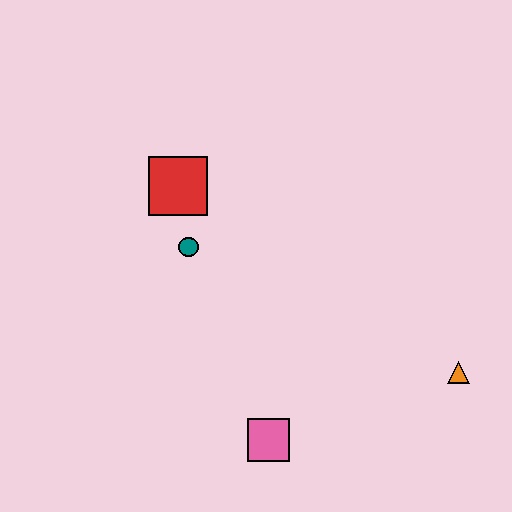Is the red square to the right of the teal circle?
No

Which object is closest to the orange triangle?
The pink square is closest to the orange triangle.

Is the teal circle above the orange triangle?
Yes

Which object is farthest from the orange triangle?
The red square is farthest from the orange triangle.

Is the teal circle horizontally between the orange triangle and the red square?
Yes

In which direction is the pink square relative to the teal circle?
The pink square is below the teal circle.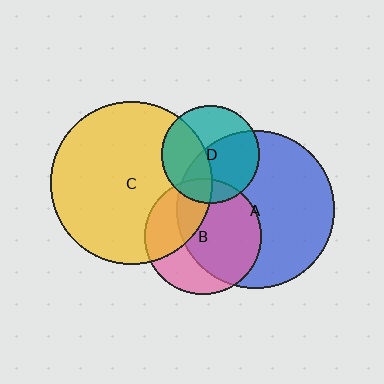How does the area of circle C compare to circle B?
Approximately 1.9 times.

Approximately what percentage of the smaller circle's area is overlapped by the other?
Approximately 35%.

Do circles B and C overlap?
Yes.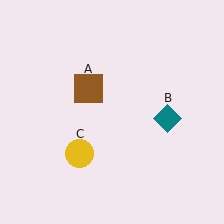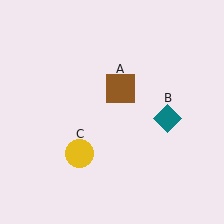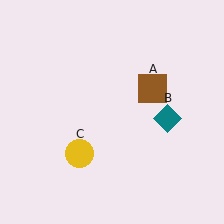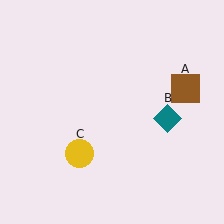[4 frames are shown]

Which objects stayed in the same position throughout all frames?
Teal diamond (object B) and yellow circle (object C) remained stationary.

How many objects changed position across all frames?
1 object changed position: brown square (object A).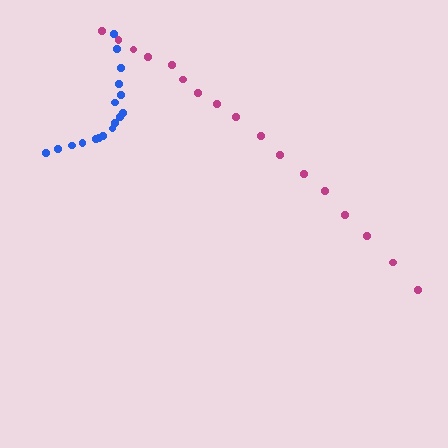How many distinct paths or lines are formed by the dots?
There are 2 distinct paths.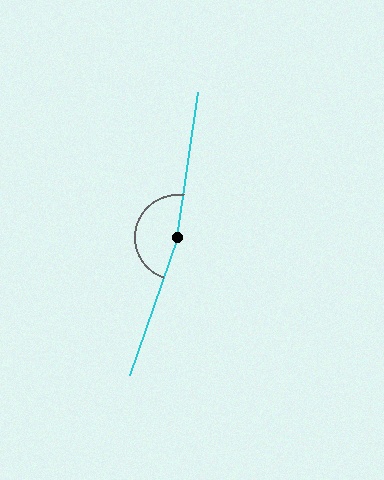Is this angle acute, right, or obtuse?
It is obtuse.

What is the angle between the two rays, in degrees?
Approximately 169 degrees.